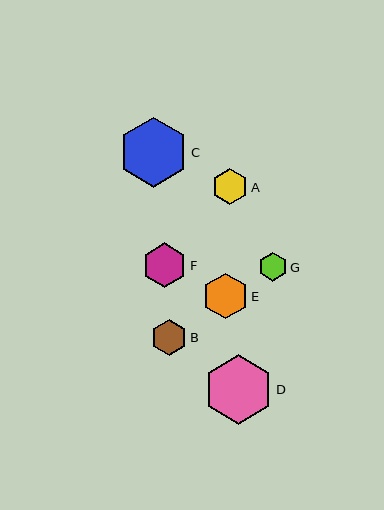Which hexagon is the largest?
Hexagon C is the largest with a size of approximately 70 pixels.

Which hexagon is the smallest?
Hexagon G is the smallest with a size of approximately 29 pixels.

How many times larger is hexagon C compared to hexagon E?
Hexagon C is approximately 1.5 times the size of hexagon E.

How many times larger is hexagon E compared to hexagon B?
Hexagon E is approximately 1.3 times the size of hexagon B.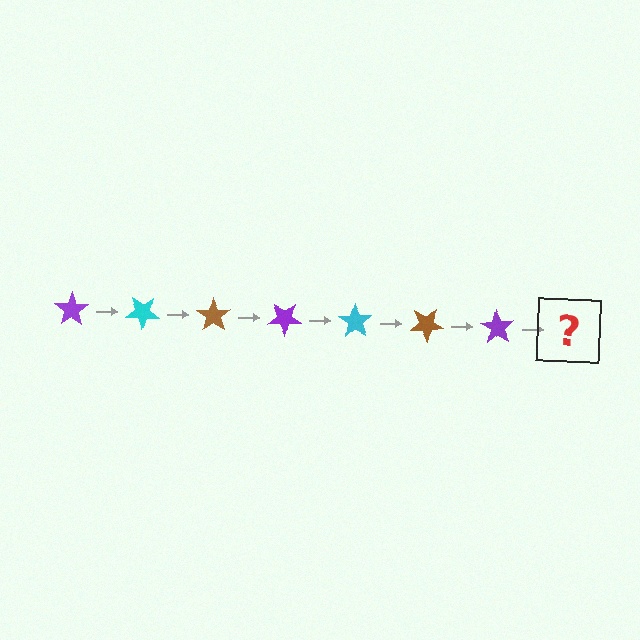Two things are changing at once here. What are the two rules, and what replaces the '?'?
The two rules are that it rotates 35 degrees each step and the color cycles through purple, cyan, and brown. The '?' should be a cyan star, rotated 245 degrees from the start.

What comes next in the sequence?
The next element should be a cyan star, rotated 245 degrees from the start.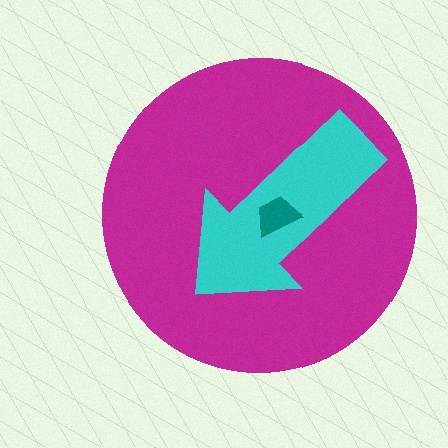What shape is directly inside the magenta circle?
The cyan arrow.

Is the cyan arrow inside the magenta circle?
Yes.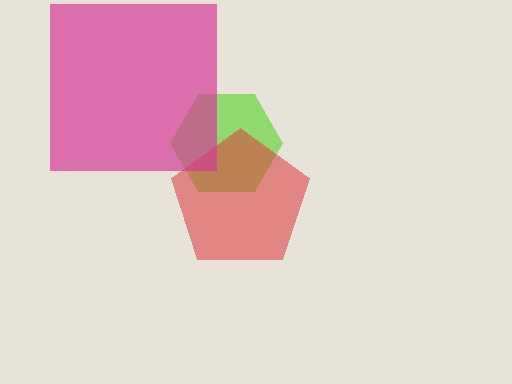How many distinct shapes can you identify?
There are 3 distinct shapes: a lime hexagon, a red pentagon, a magenta square.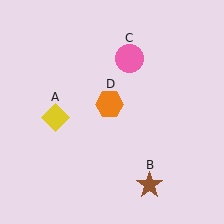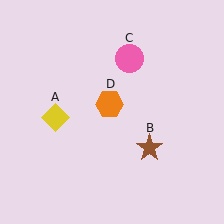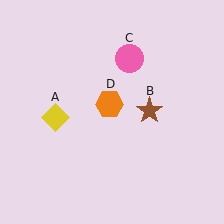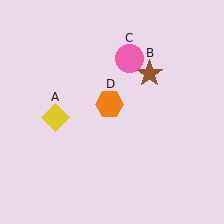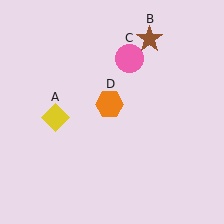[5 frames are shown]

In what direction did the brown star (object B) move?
The brown star (object B) moved up.